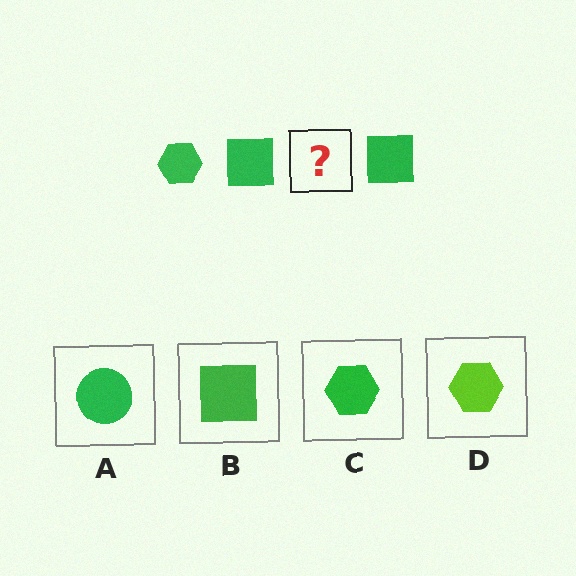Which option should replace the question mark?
Option C.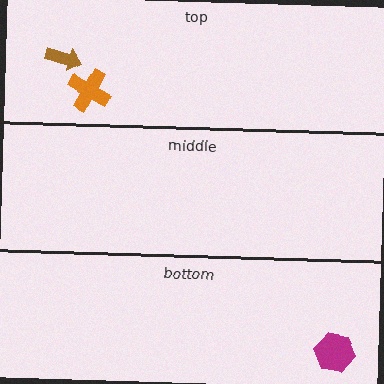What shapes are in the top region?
The brown arrow, the orange cross.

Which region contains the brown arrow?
The top region.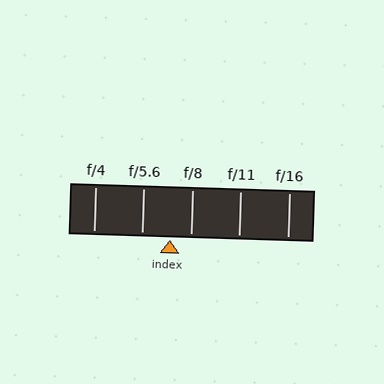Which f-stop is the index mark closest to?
The index mark is closest to f/8.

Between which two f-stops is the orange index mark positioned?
The index mark is between f/5.6 and f/8.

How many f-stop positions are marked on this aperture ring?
There are 5 f-stop positions marked.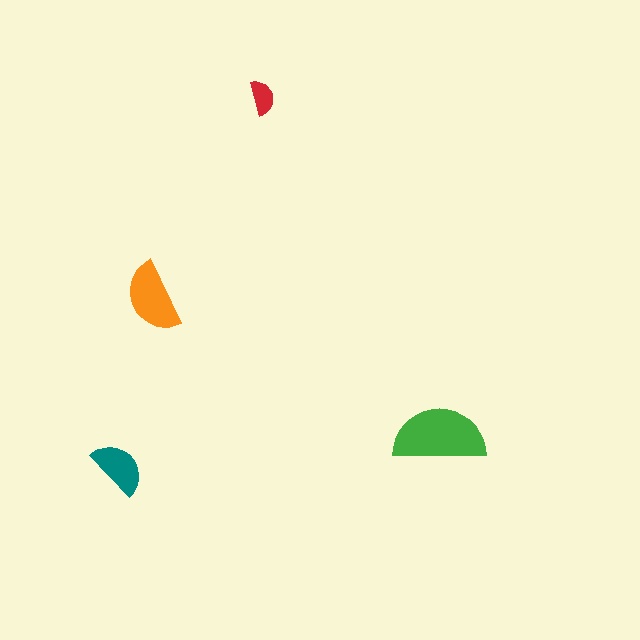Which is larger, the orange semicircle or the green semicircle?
The green one.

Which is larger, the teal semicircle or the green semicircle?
The green one.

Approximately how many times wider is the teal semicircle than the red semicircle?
About 1.5 times wider.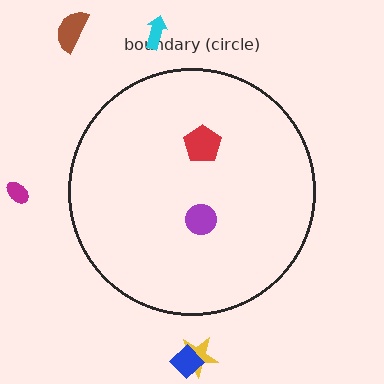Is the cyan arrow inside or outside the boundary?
Outside.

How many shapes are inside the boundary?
2 inside, 5 outside.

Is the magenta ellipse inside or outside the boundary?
Outside.